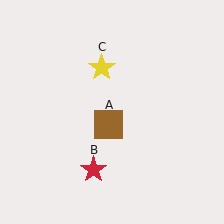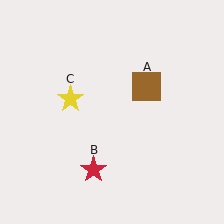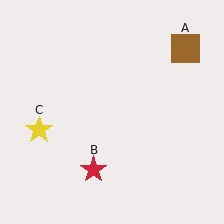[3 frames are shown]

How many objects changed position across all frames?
2 objects changed position: brown square (object A), yellow star (object C).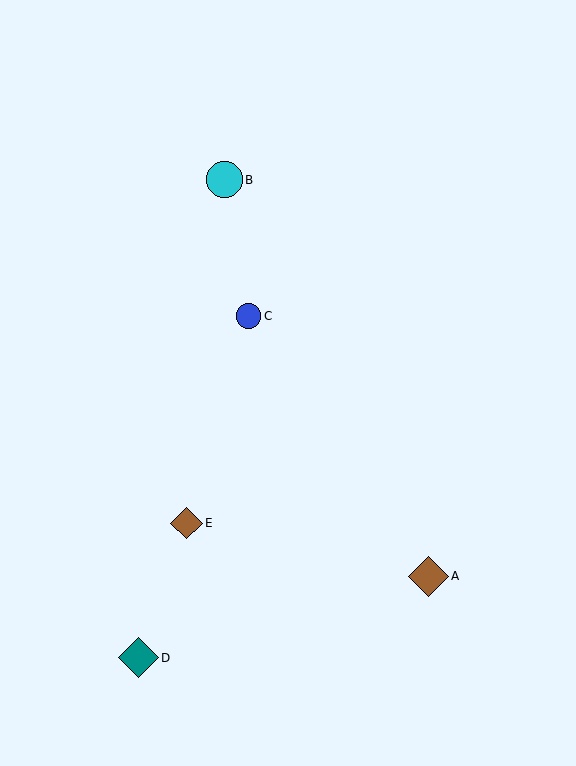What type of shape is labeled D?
Shape D is a teal diamond.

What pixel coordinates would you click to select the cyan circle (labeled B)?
Click at (225, 180) to select the cyan circle B.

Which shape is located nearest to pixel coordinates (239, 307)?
The blue circle (labeled C) at (249, 316) is nearest to that location.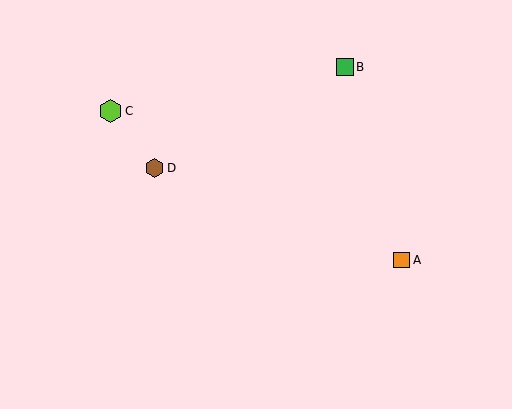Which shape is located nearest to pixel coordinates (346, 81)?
The green square (labeled B) at (345, 67) is nearest to that location.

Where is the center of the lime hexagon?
The center of the lime hexagon is at (111, 111).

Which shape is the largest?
The lime hexagon (labeled C) is the largest.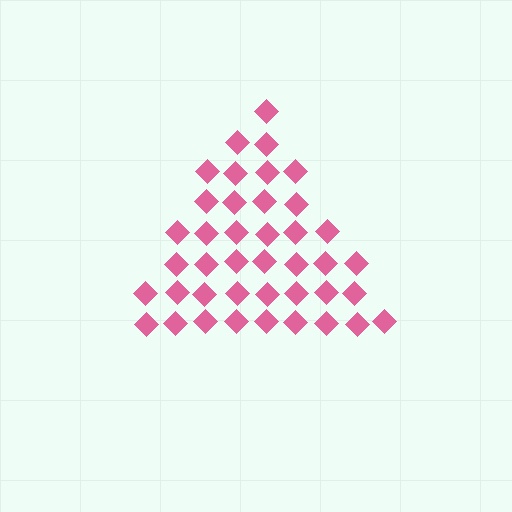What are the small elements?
The small elements are diamonds.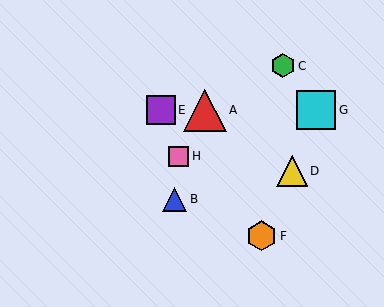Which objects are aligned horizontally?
Objects A, E, G are aligned horizontally.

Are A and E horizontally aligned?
Yes, both are at y≈110.